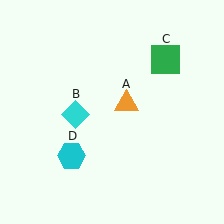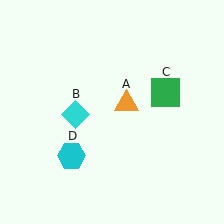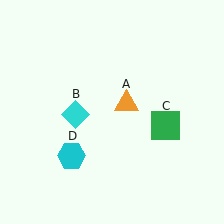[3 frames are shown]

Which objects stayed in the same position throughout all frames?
Orange triangle (object A) and cyan diamond (object B) and cyan hexagon (object D) remained stationary.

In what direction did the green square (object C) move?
The green square (object C) moved down.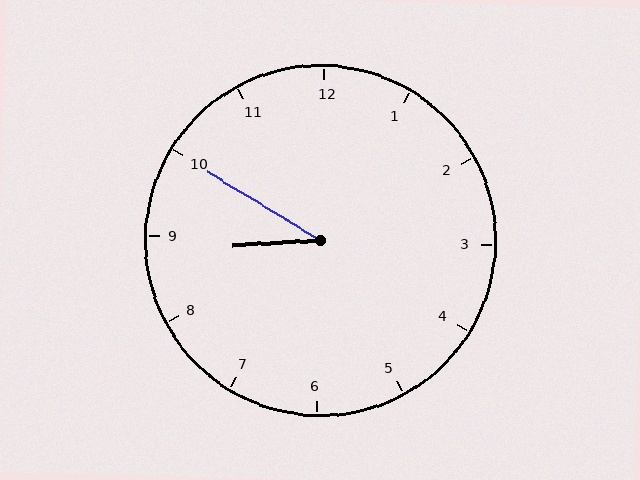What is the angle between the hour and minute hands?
Approximately 35 degrees.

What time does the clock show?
8:50.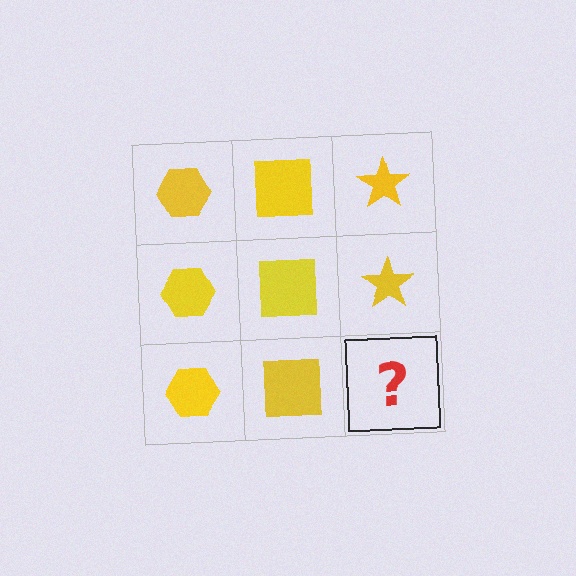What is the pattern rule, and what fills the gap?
The rule is that each column has a consistent shape. The gap should be filled with a yellow star.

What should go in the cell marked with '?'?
The missing cell should contain a yellow star.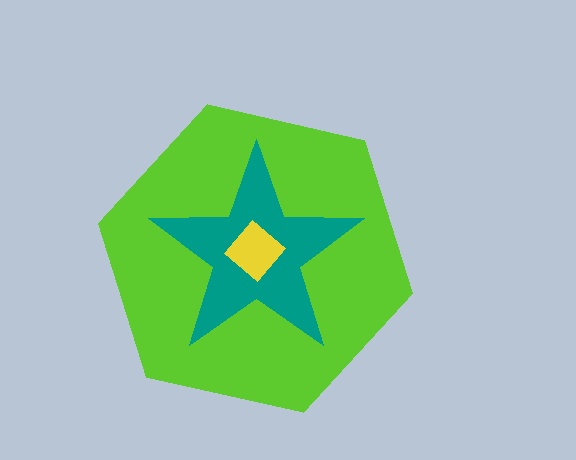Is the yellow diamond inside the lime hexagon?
Yes.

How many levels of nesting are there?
3.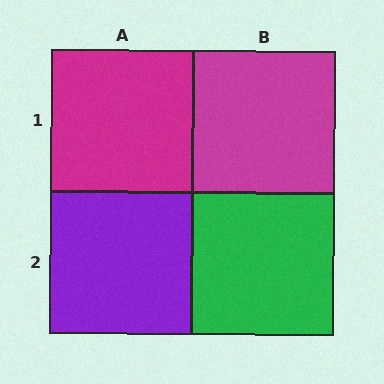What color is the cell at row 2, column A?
Purple.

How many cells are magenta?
2 cells are magenta.